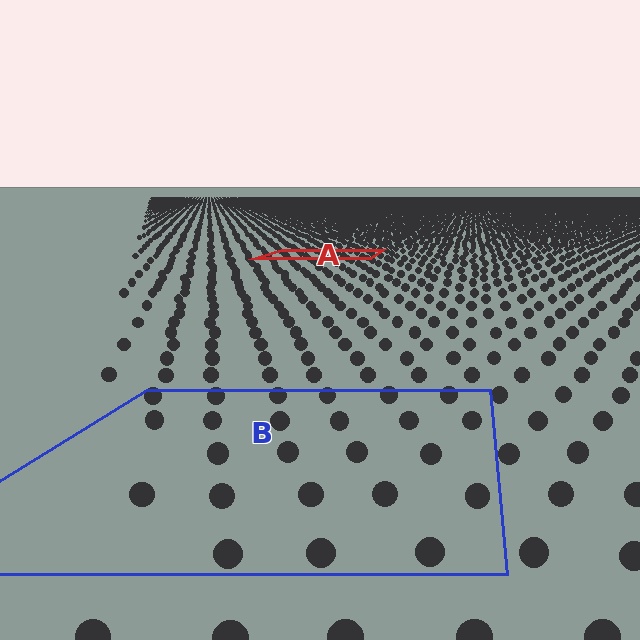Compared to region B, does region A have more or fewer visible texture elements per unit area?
Region A has more texture elements per unit area — they are packed more densely because it is farther away.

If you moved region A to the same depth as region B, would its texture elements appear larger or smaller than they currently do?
They would appear larger. At a closer depth, the same texture elements are projected at a bigger on-screen size.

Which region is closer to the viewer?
Region B is closer. The texture elements there are larger and more spread out.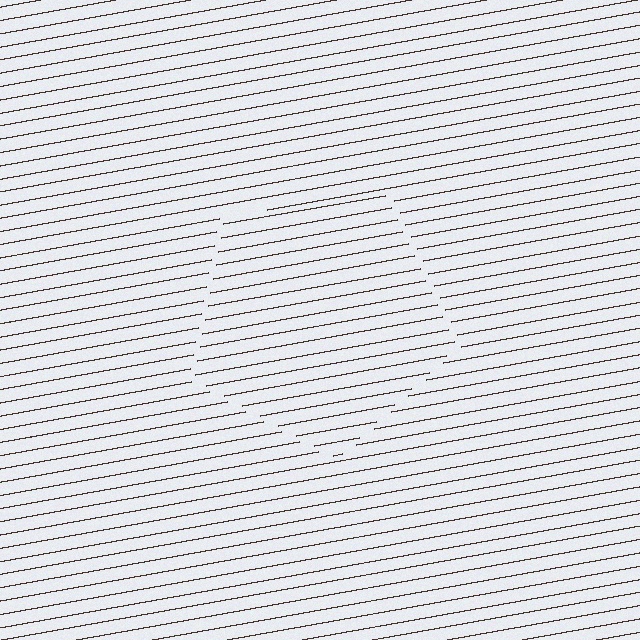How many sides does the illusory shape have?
5 sides — the line-ends trace a pentagon.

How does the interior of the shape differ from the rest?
The interior of the shape contains the same grating, shifted by half a period — the contour is defined by the phase discontinuity where line-ends from the inner and outer gratings abut.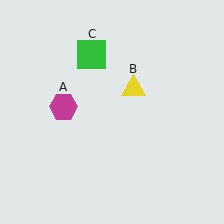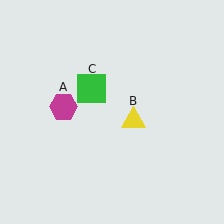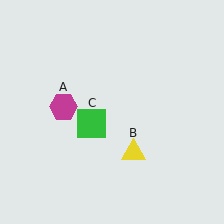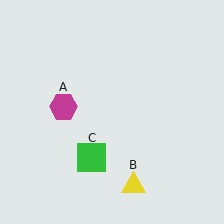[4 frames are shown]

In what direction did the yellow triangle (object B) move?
The yellow triangle (object B) moved down.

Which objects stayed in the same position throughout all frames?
Magenta hexagon (object A) remained stationary.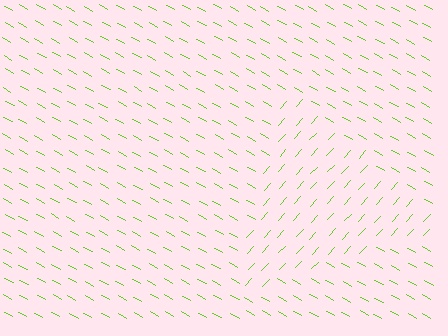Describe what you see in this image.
The image is filled with small lime line segments. A triangle region in the image has lines oriented differently from the surrounding lines, creating a visible texture boundary.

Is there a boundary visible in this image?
Yes, there is a texture boundary formed by a change in line orientation.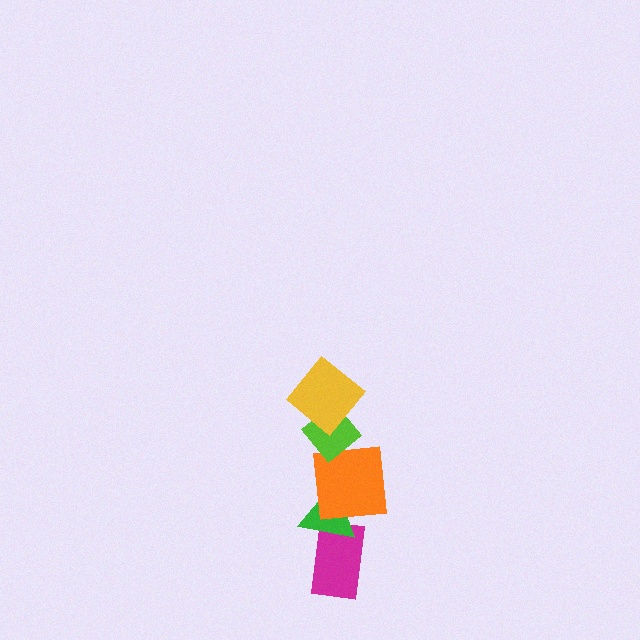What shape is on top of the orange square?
The lime diamond is on top of the orange square.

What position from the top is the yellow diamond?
The yellow diamond is 1st from the top.